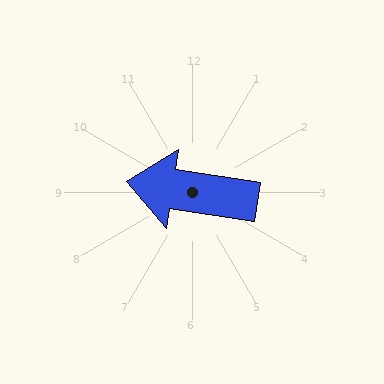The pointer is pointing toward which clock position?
Roughly 9 o'clock.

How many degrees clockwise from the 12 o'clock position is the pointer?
Approximately 279 degrees.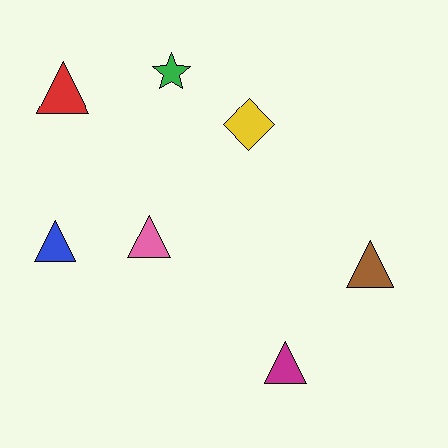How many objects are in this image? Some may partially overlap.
There are 7 objects.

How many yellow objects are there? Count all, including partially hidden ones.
There is 1 yellow object.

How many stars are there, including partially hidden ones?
There is 1 star.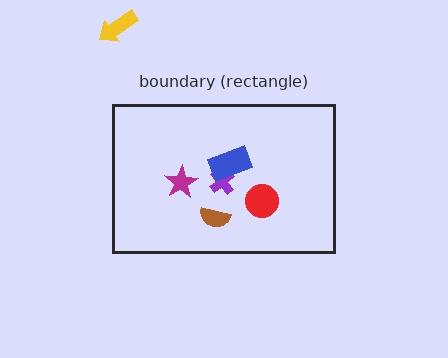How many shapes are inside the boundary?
5 inside, 1 outside.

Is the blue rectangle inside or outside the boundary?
Inside.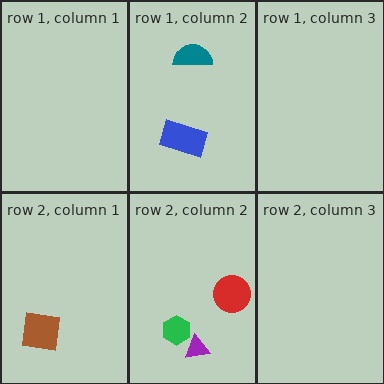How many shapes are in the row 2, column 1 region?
1.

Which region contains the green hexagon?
The row 2, column 2 region.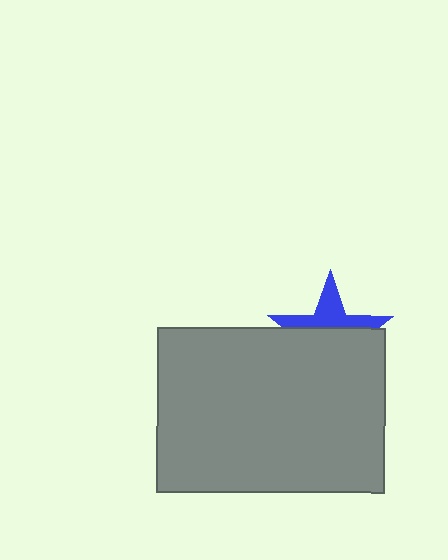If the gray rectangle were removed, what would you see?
You would see the complete blue star.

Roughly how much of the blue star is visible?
A small part of it is visible (roughly 40%).